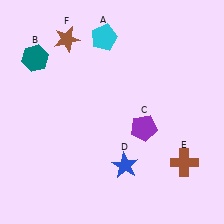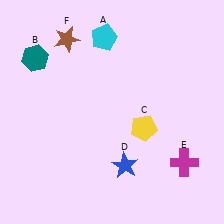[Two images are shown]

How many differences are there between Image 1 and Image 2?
There are 2 differences between the two images.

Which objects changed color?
C changed from purple to yellow. E changed from brown to magenta.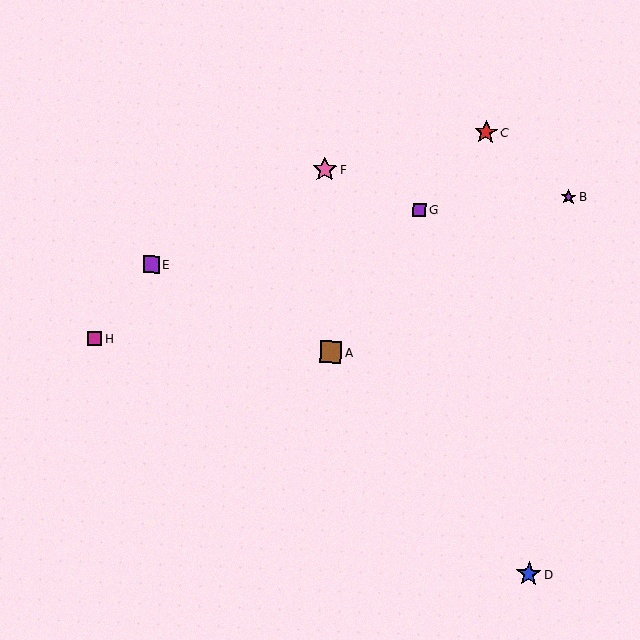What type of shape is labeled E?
Shape E is a purple square.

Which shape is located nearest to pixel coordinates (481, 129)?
The red star (labeled C) at (486, 132) is nearest to that location.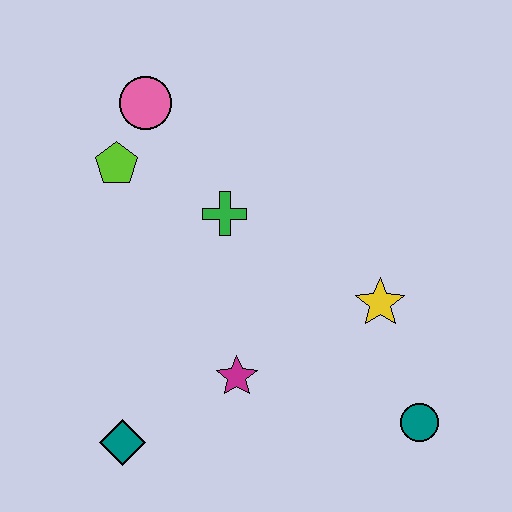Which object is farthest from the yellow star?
The pink circle is farthest from the yellow star.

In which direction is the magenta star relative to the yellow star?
The magenta star is to the left of the yellow star.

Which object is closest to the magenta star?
The teal diamond is closest to the magenta star.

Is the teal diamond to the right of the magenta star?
No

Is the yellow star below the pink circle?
Yes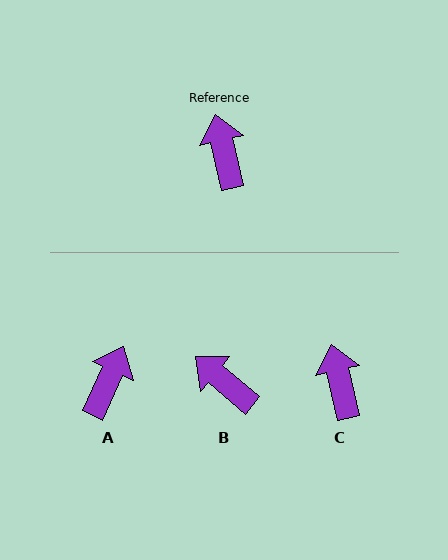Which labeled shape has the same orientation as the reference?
C.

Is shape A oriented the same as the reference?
No, it is off by about 37 degrees.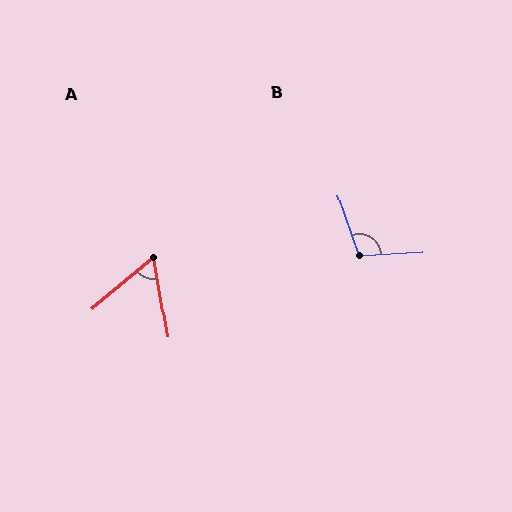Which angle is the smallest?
A, at approximately 60 degrees.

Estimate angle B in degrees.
Approximately 106 degrees.